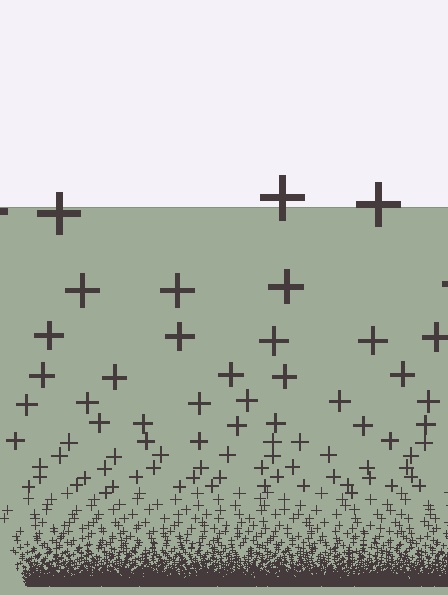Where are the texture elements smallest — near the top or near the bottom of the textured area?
Near the bottom.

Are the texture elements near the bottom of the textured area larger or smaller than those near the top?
Smaller. The gradient is inverted — elements near the bottom are smaller and denser.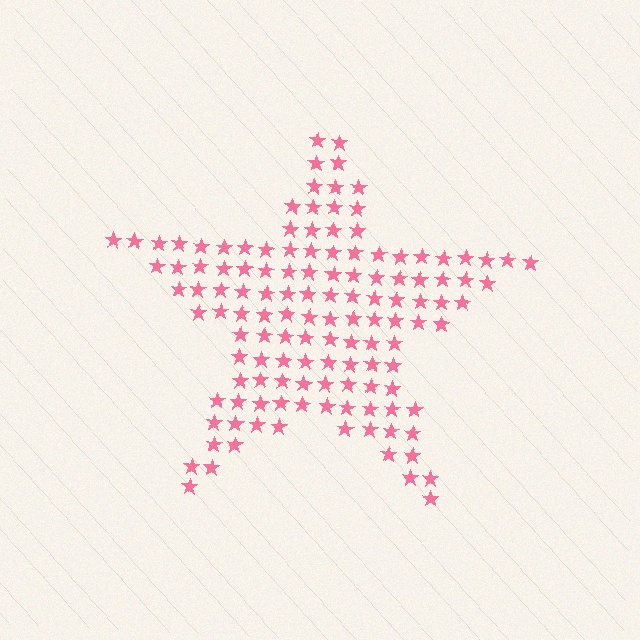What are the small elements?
The small elements are stars.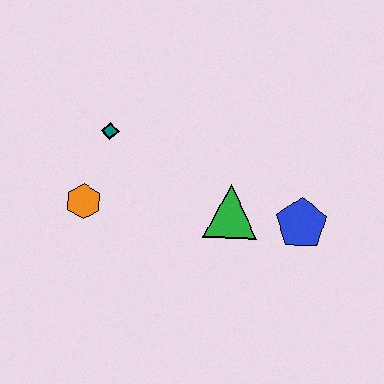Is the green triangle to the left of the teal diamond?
No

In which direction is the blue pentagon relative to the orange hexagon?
The blue pentagon is to the right of the orange hexagon.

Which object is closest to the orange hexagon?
The teal diamond is closest to the orange hexagon.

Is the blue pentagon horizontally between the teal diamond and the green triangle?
No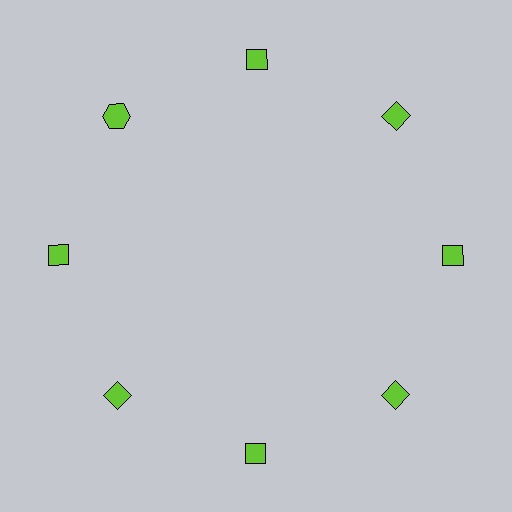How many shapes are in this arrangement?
There are 8 shapes arranged in a ring pattern.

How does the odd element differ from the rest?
It has a different shape: hexagon instead of diamond.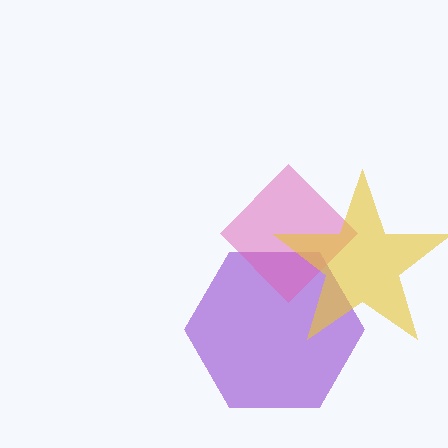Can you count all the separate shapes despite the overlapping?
Yes, there are 3 separate shapes.